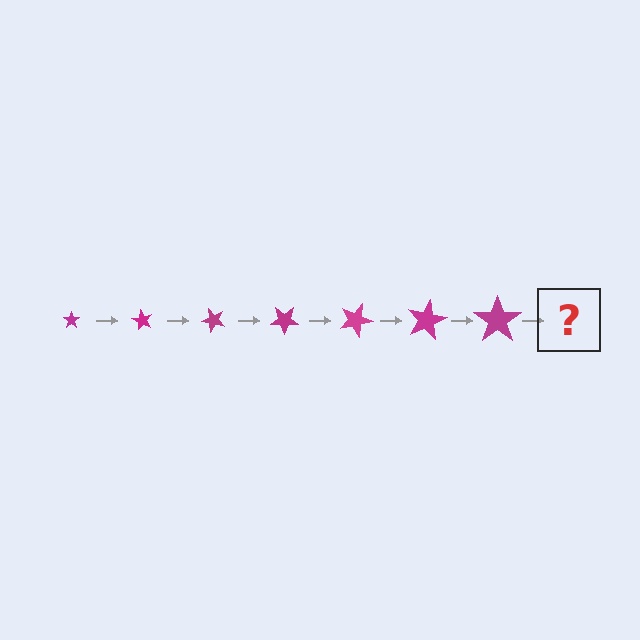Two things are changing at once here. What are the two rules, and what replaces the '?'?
The two rules are that the star grows larger each step and it rotates 60 degrees each step. The '?' should be a star, larger than the previous one and rotated 420 degrees from the start.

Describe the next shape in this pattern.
It should be a star, larger than the previous one and rotated 420 degrees from the start.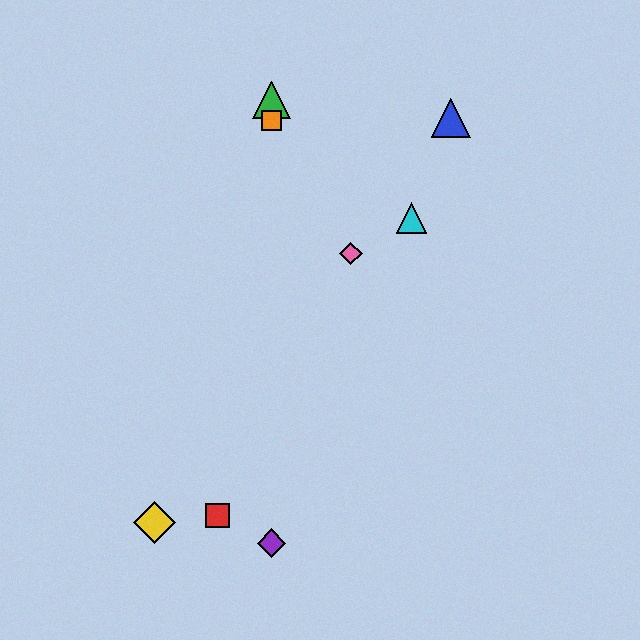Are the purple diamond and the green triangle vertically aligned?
Yes, both are at x≈272.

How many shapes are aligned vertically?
3 shapes (the green triangle, the purple diamond, the orange square) are aligned vertically.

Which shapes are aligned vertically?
The green triangle, the purple diamond, the orange square are aligned vertically.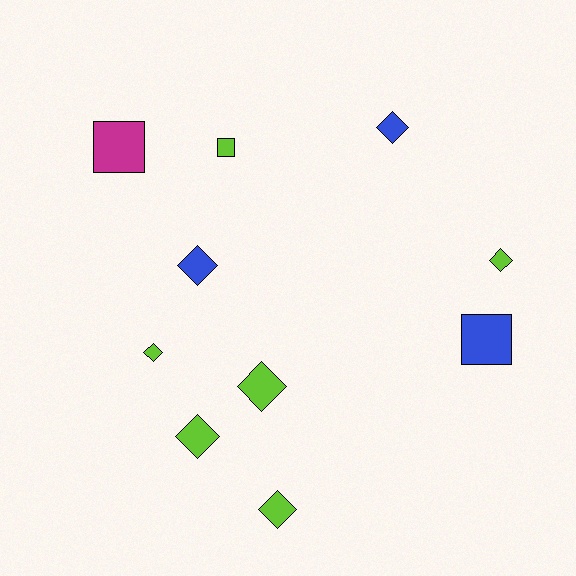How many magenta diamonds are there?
There are no magenta diamonds.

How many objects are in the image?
There are 10 objects.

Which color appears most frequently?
Lime, with 6 objects.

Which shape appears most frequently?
Diamond, with 7 objects.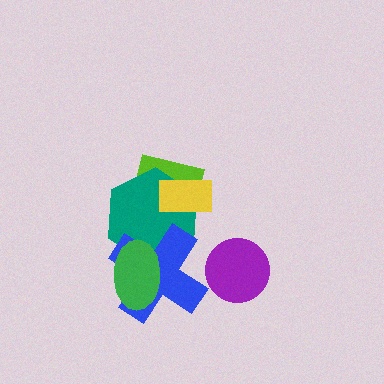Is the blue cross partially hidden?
Yes, it is partially covered by another shape.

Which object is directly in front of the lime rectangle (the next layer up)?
The teal hexagon is directly in front of the lime rectangle.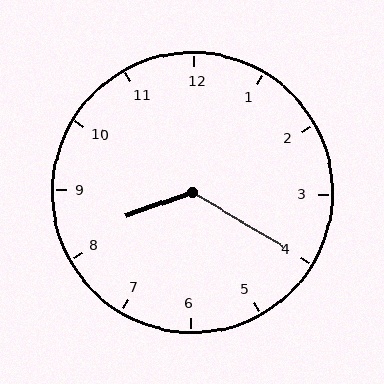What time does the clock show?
8:20.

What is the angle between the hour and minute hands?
Approximately 130 degrees.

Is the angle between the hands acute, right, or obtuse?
It is obtuse.